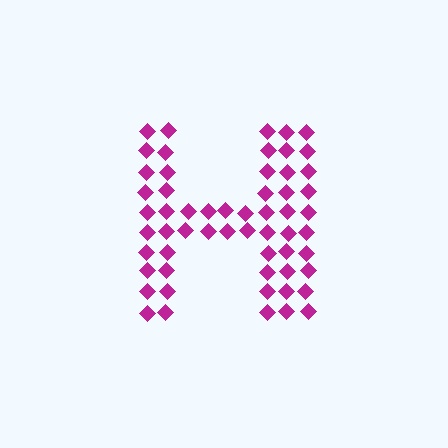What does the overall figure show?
The overall figure shows the letter H.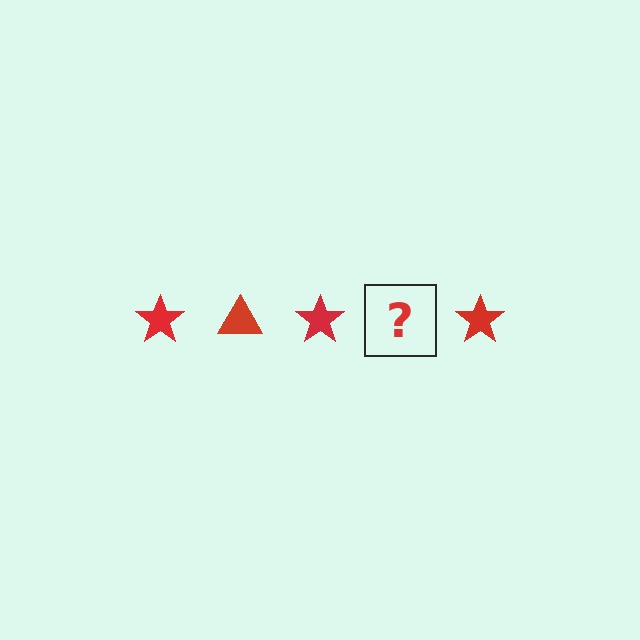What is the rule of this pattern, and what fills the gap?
The rule is that the pattern cycles through star, triangle shapes in red. The gap should be filled with a red triangle.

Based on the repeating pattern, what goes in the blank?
The blank should be a red triangle.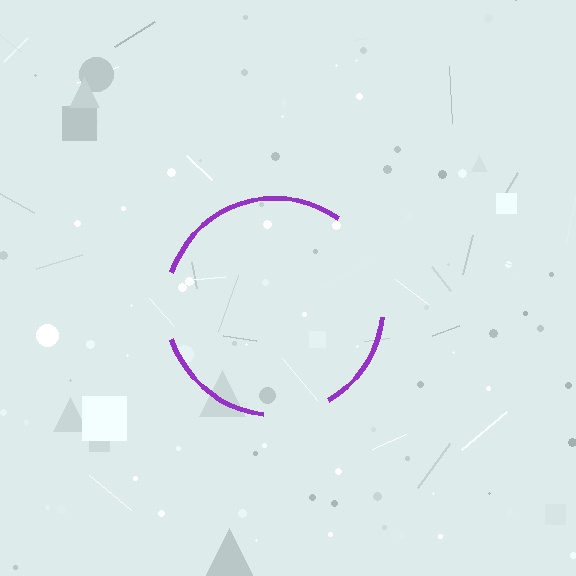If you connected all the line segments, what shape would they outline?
They would outline a circle.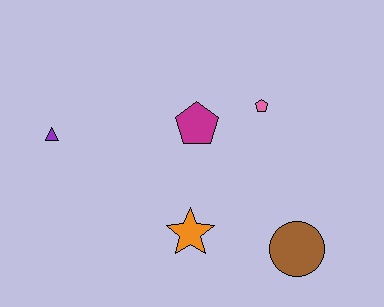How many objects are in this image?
There are 5 objects.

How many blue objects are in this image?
There are no blue objects.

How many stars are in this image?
There is 1 star.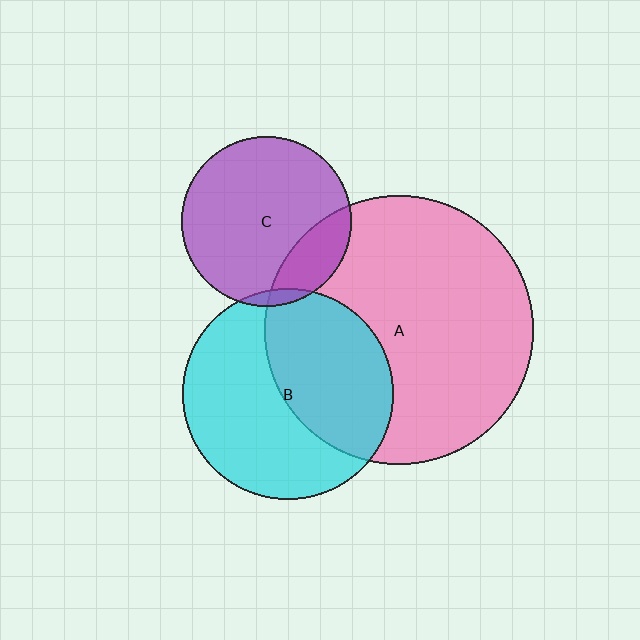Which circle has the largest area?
Circle A (pink).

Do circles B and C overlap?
Yes.